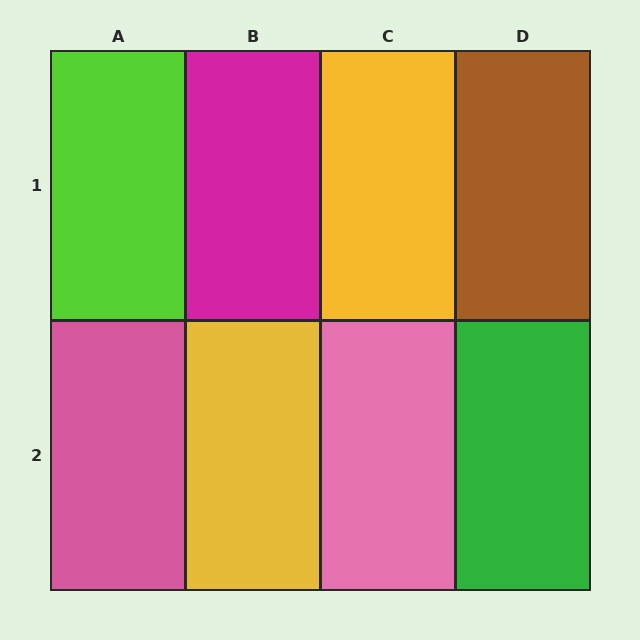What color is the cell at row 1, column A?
Lime.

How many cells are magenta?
1 cell is magenta.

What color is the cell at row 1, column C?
Yellow.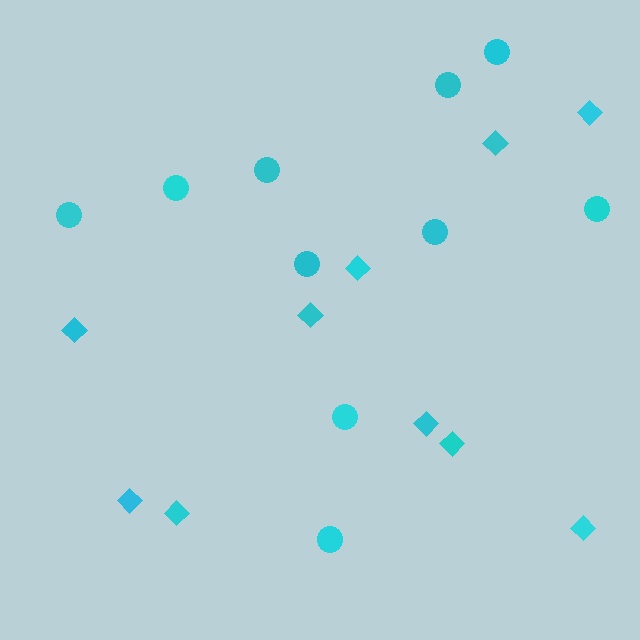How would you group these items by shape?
There are 2 groups: one group of diamonds (10) and one group of circles (10).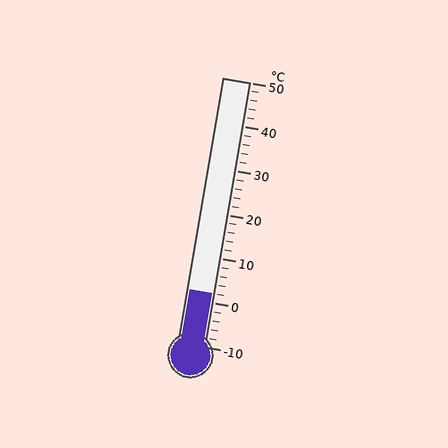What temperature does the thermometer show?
The thermometer shows approximately 2°C.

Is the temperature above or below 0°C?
The temperature is above 0°C.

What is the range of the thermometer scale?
The thermometer scale ranges from -10°C to 50°C.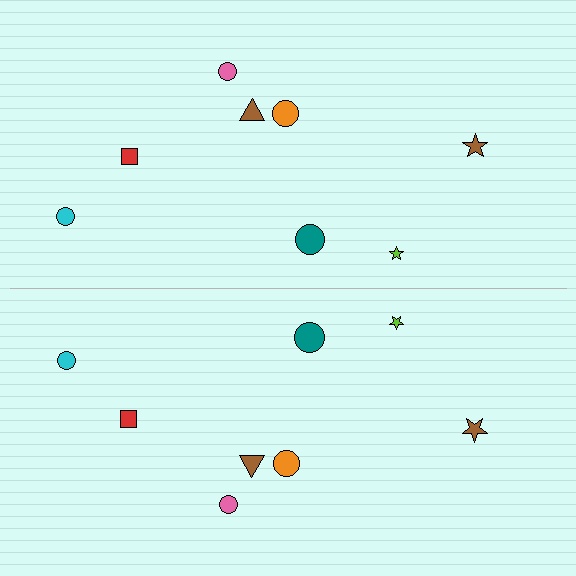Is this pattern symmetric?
Yes, this pattern has bilateral (reflection) symmetry.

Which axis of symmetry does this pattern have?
The pattern has a horizontal axis of symmetry running through the center of the image.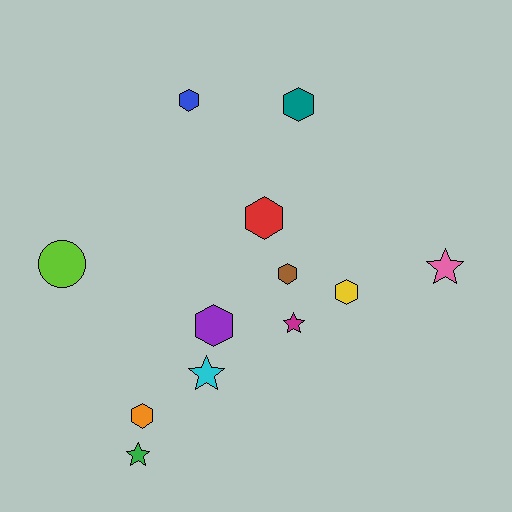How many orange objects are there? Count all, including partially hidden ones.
There is 1 orange object.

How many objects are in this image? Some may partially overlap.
There are 12 objects.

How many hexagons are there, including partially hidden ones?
There are 7 hexagons.